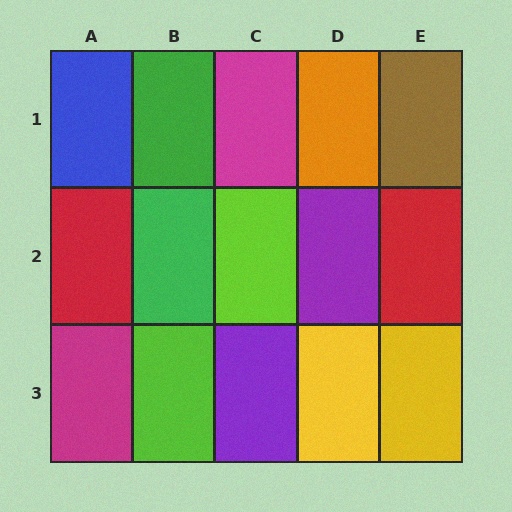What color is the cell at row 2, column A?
Red.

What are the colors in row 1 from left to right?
Blue, green, magenta, orange, brown.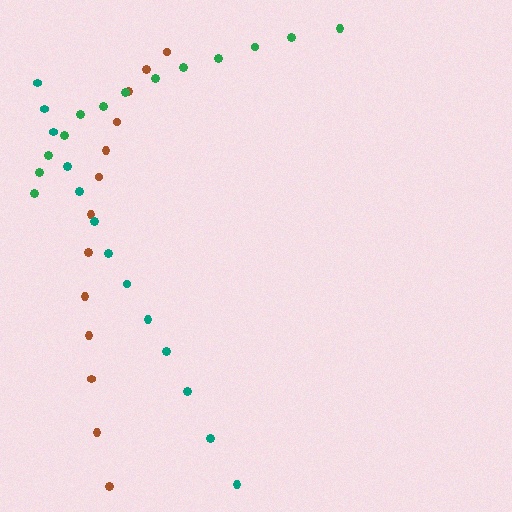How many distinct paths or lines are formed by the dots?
There are 3 distinct paths.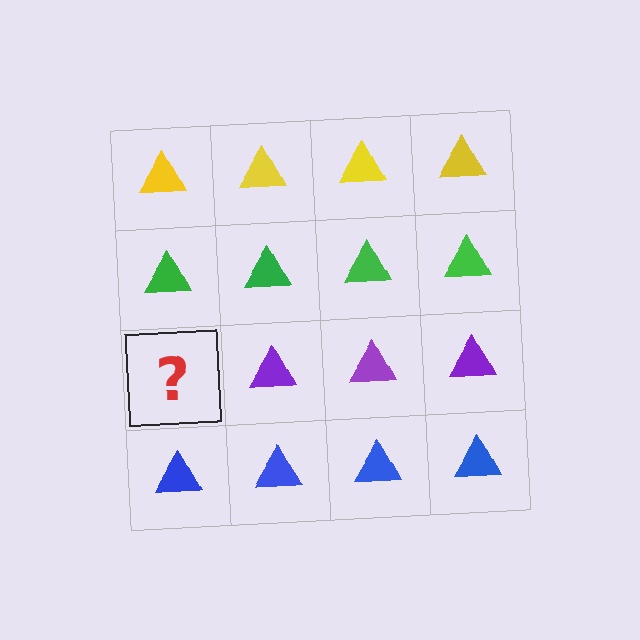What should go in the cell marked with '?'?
The missing cell should contain a purple triangle.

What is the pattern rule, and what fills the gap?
The rule is that each row has a consistent color. The gap should be filled with a purple triangle.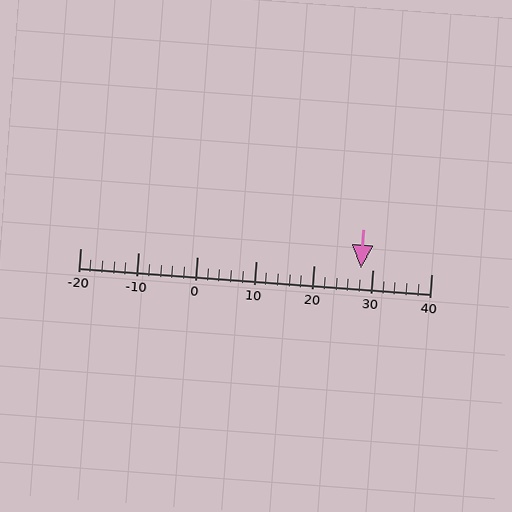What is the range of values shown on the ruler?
The ruler shows values from -20 to 40.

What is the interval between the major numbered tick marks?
The major tick marks are spaced 10 units apart.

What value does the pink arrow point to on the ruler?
The pink arrow points to approximately 28.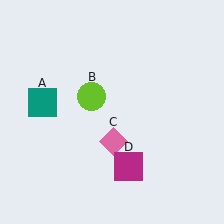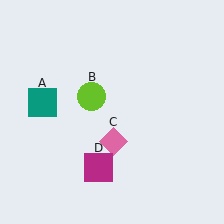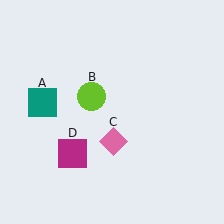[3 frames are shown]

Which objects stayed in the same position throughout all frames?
Teal square (object A) and lime circle (object B) and pink diamond (object C) remained stationary.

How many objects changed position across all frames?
1 object changed position: magenta square (object D).